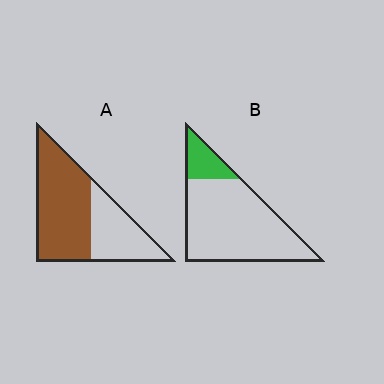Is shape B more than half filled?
No.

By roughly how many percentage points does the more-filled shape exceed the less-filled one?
By roughly 45 percentage points (A over B).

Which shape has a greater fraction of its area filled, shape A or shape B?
Shape A.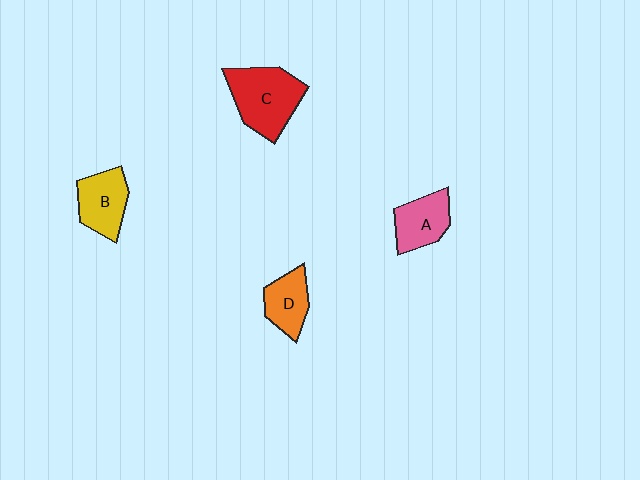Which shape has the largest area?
Shape C (red).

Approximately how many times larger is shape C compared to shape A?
Approximately 1.5 times.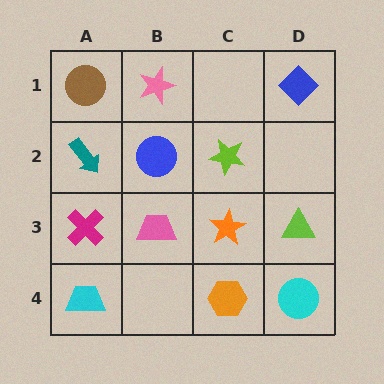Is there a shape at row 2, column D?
No, that cell is empty.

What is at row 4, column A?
A cyan trapezoid.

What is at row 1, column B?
A pink star.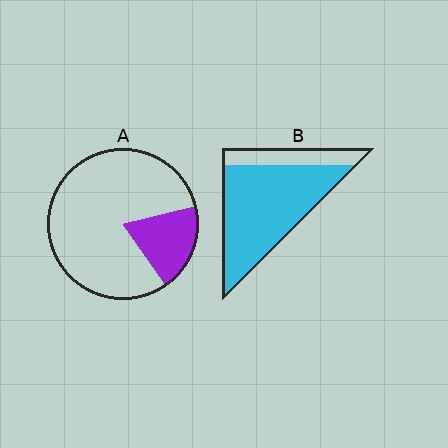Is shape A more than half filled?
No.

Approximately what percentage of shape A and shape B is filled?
A is approximately 20% and B is approximately 80%.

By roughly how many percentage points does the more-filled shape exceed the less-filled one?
By roughly 60 percentage points (B over A).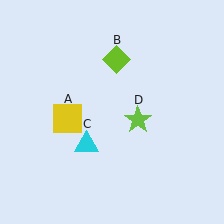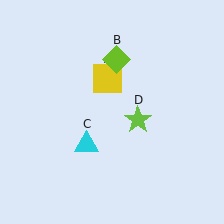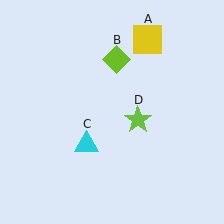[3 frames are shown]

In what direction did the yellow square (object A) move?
The yellow square (object A) moved up and to the right.